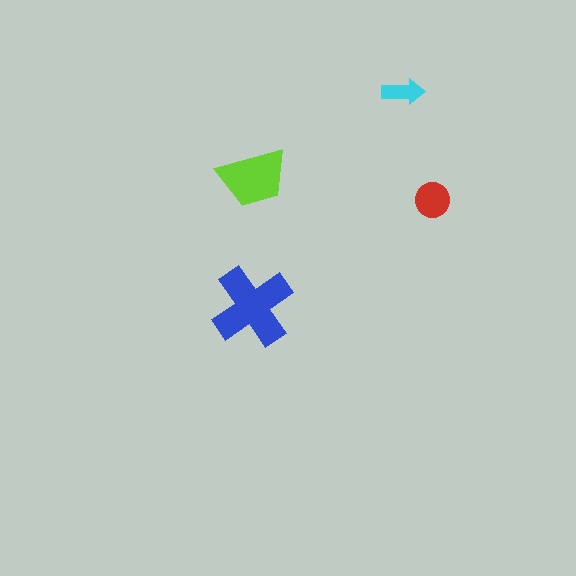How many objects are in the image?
There are 4 objects in the image.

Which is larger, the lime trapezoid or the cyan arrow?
The lime trapezoid.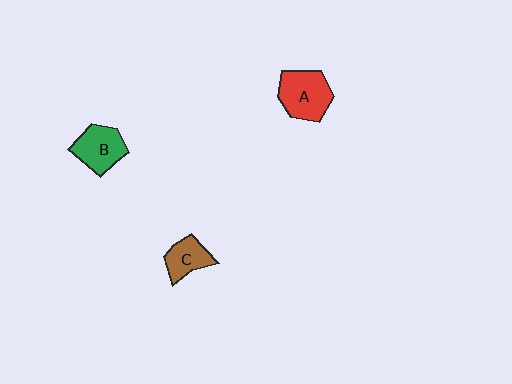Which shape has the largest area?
Shape A (red).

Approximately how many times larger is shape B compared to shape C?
Approximately 1.3 times.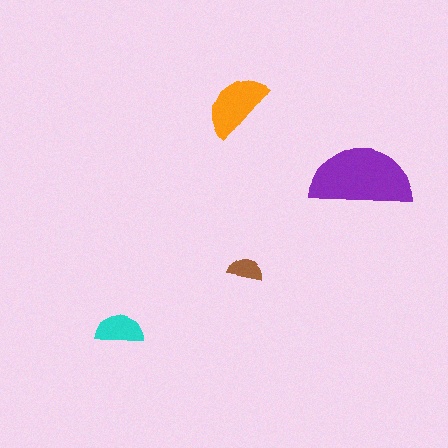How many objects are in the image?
There are 4 objects in the image.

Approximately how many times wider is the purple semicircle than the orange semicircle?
About 1.5 times wider.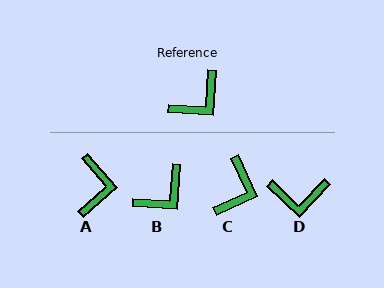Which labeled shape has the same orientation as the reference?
B.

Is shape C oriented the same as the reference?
No, it is off by about 29 degrees.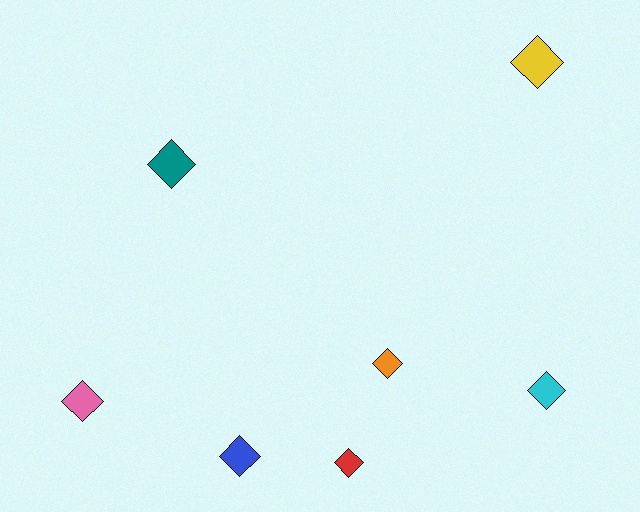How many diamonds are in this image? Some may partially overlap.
There are 7 diamonds.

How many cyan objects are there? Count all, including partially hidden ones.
There is 1 cyan object.